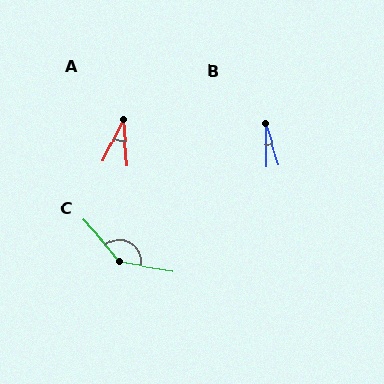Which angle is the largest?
C, at approximately 141 degrees.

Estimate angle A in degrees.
Approximately 31 degrees.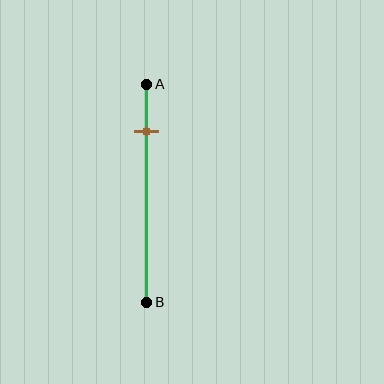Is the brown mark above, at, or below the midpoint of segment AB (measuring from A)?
The brown mark is above the midpoint of segment AB.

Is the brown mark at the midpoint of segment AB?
No, the mark is at about 20% from A, not at the 50% midpoint.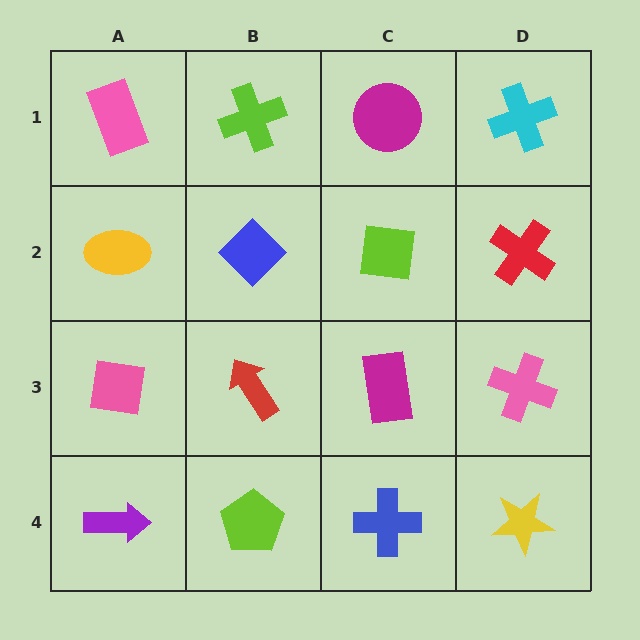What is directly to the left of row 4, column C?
A lime pentagon.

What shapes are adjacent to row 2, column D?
A cyan cross (row 1, column D), a pink cross (row 3, column D), a lime square (row 2, column C).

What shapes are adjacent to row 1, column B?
A blue diamond (row 2, column B), a pink rectangle (row 1, column A), a magenta circle (row 1, column C).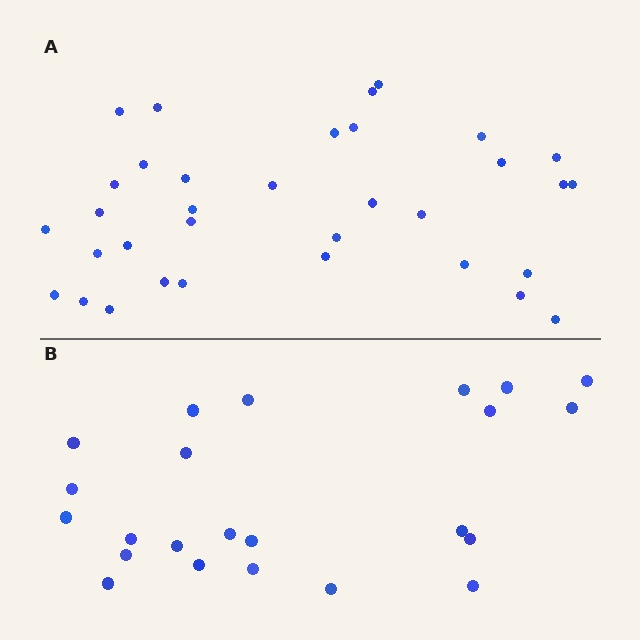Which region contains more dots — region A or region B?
Region A (the top region) has more dots.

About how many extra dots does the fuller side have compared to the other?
Region A has roughly 12 or so more dots than region B.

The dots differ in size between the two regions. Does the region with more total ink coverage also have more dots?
No. Region B has more total ink coverage because its dots are larger, but region A actually contains more individual dots. Total area can be misleading — the number of items is what matters here.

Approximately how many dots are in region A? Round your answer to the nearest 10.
About 30 dots. (The exact count is 34, which rounds to 30.)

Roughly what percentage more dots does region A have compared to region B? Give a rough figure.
About 50% more.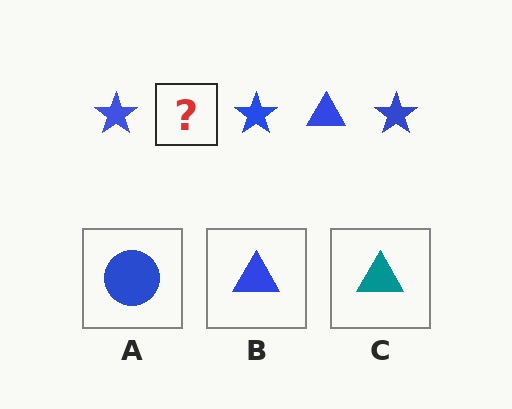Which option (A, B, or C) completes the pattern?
B.